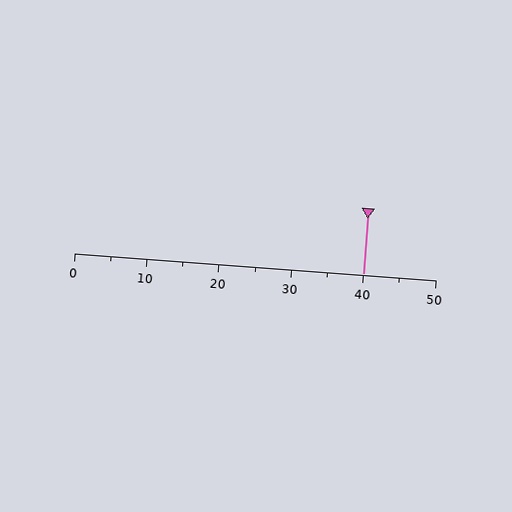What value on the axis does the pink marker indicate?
The marker indicates approximately 40.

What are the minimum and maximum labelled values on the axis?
The axis runs from 0 to 50.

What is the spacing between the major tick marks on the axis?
The major ticks are spaced 10 apart.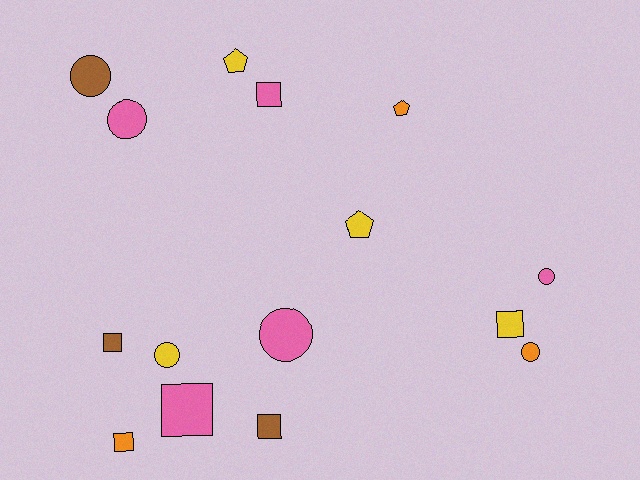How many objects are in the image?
There are 15 objects.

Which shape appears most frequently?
Circle, with 6 objects.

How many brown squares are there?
There are 2 brown squares.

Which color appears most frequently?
Pink, with 5 objects.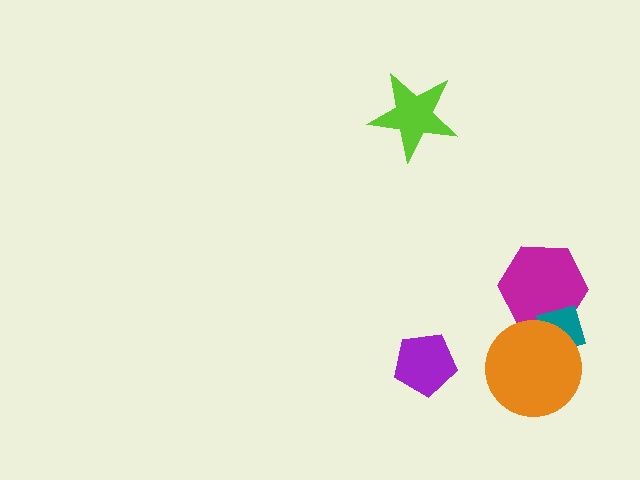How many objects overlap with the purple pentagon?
0 objects overlap with the purple pentagon.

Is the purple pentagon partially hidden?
No, no other shape covers it.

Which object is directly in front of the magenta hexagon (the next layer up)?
The teal diamond is directly in front of the magenta hexagon.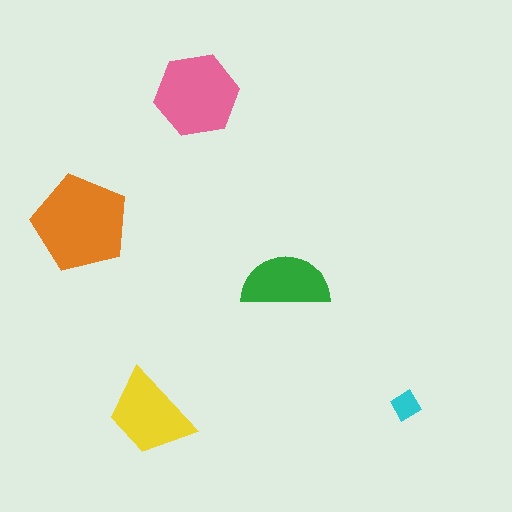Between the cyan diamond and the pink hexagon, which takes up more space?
The pink hexagon.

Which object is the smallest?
The cyan diamond.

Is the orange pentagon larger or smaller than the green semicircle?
Larger.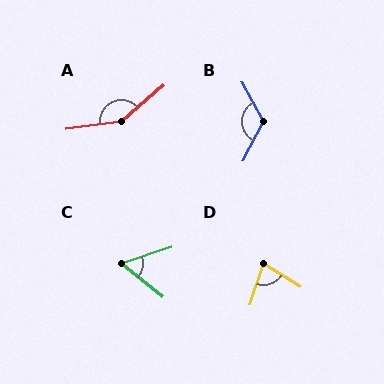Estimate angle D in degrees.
Approximately 75 degrees.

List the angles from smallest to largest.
C (58°), D (75°), B (125°), A (147°).